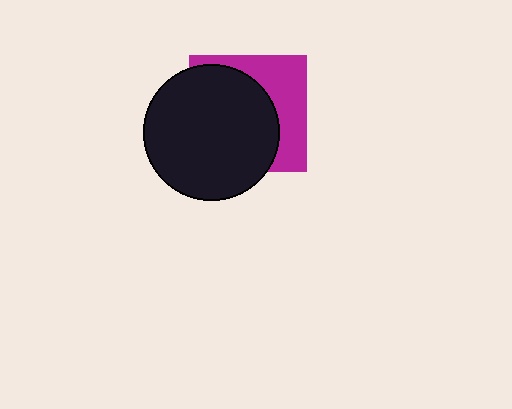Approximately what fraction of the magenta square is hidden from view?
Roughly 62% of the magenta square is hidden behind the black circle.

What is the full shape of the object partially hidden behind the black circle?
The partially hidden object is a magenta square.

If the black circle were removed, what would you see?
You would see the complete magenta square.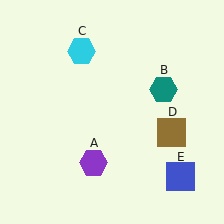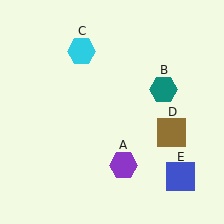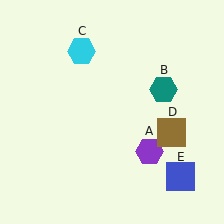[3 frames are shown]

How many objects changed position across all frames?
1 object changed position: purple hexagon (object A).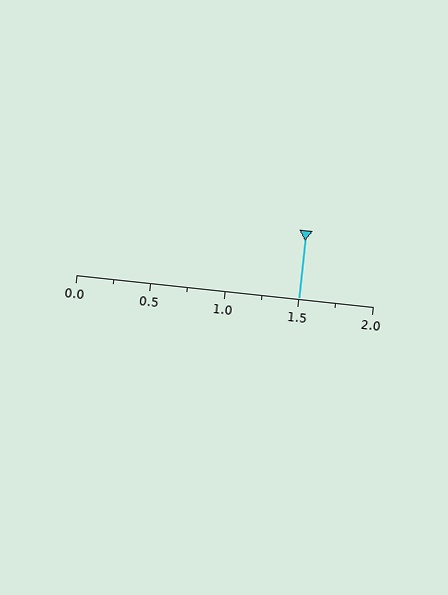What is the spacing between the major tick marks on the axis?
The major ticks are spaced 0.5 apart.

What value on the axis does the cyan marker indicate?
The marker indicates approximately 1.5.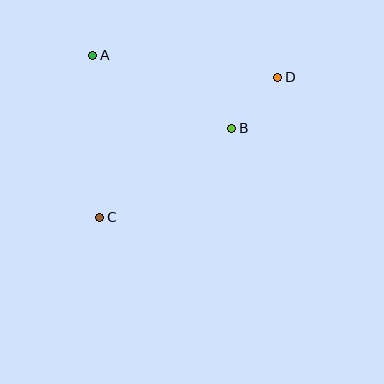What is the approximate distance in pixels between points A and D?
The distance between A and D is approximately 186 pixels.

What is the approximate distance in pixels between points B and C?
The distance between B and C is approximately 159 pixels.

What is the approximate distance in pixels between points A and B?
The distance between A and B is approximately 157 pixels.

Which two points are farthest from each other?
Points C and D are farthest from each other.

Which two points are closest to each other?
Points B and D are closest to each other.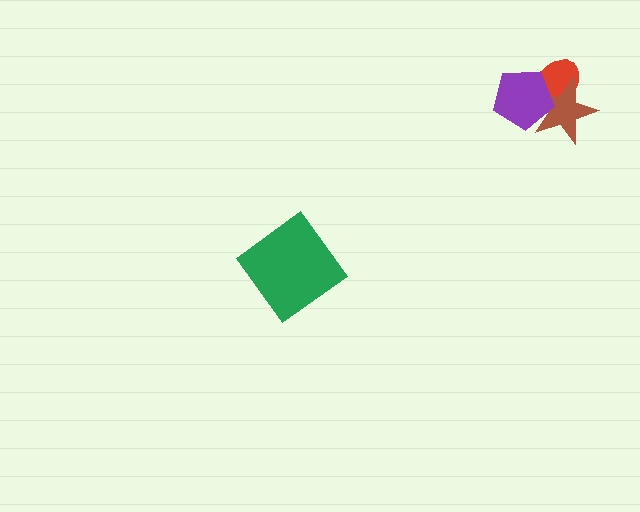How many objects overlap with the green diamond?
0 objects overlap with the green diamond.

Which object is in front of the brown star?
The purple pentagon is in front of the brown star.